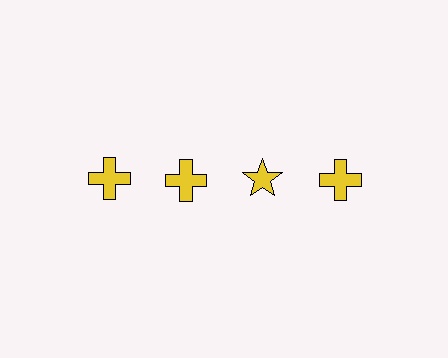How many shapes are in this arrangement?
There are 4 shapes arranged in a grid pattern.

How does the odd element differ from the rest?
It has a different shape: star instead of cross.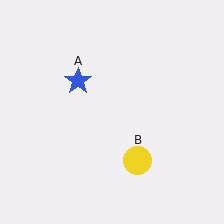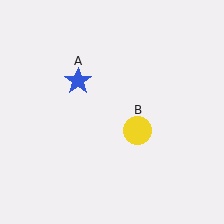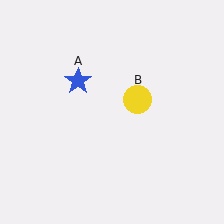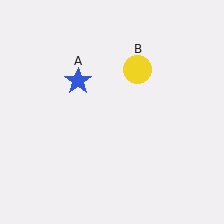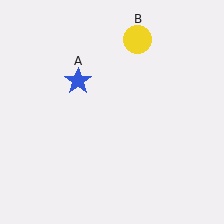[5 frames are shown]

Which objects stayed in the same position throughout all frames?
Blue star (object A) remained stationary.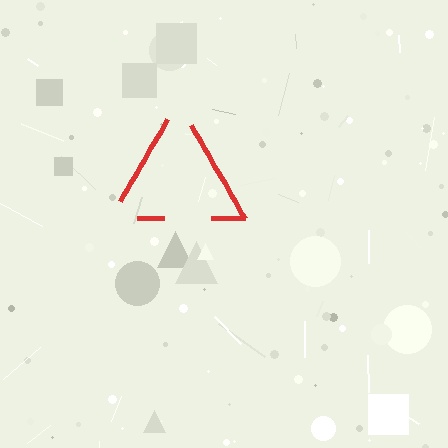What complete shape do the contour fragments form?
The contour fragments form a triangle.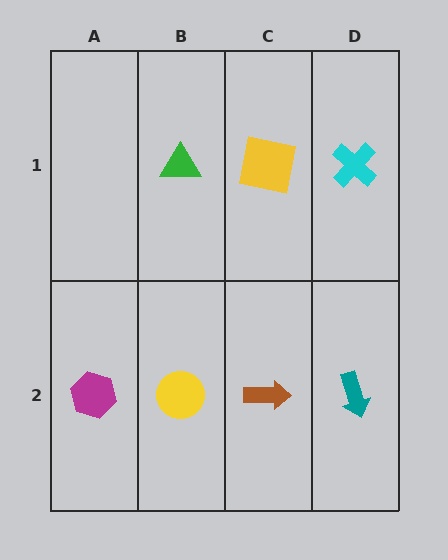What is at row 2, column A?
A magenta hexagon.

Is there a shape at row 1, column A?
No, that cell is empty.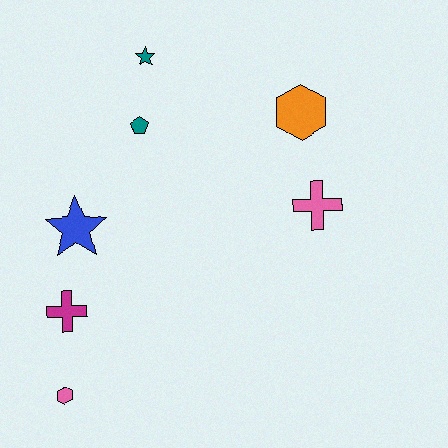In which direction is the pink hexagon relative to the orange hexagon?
The pink hexagon is below the orange hexagon.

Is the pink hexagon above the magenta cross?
No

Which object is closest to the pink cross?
The orange hexagon is closest to the pink cross.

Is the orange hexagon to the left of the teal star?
No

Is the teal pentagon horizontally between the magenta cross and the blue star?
No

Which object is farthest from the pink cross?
The pink hexagon is farthest from the pink cross.